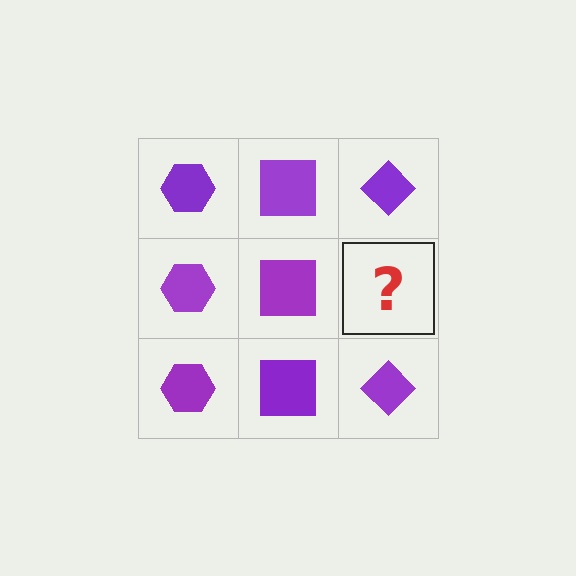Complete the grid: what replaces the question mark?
The question mark should be replaced with a purple diamond.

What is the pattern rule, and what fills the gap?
The rule is that each column has a consistent shape. The gap should be filled with a purple diamond.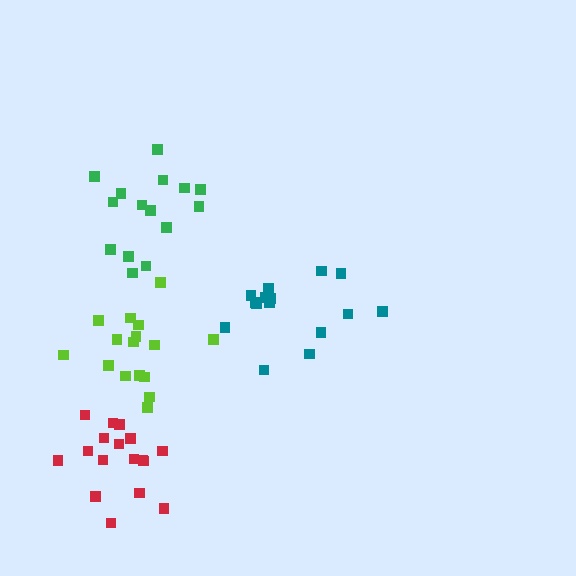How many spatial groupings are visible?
There are 4 spatial groupings.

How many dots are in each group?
Group 1: 17 dots, Group 2: 15 dots, Group 3: 16 dots, Group 4: 15 dots (63 total).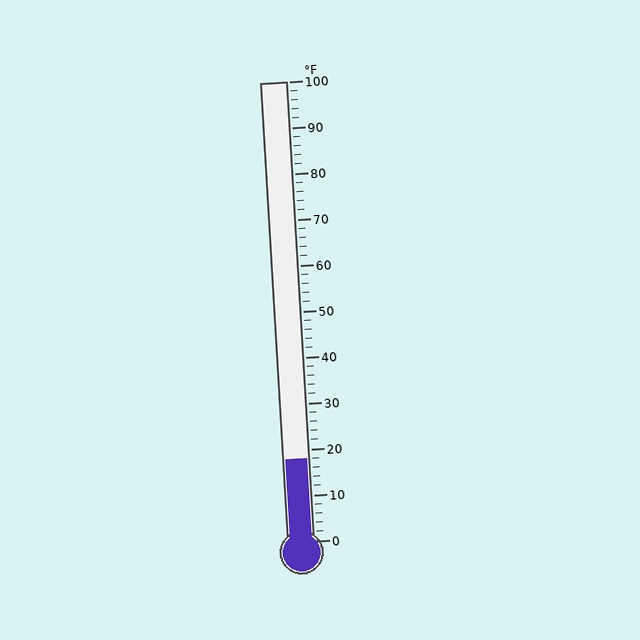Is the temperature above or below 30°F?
The temperature is below 30°F.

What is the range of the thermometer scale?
The thermometer scale ranges from 0°F to 100°F.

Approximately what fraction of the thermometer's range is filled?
The thermometer is filled to approximately 20% of its range.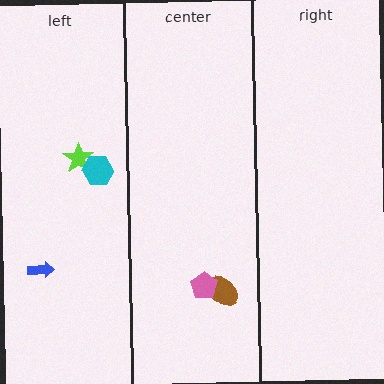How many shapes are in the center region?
2.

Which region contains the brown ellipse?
The center region.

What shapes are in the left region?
The lime star, the blue arrow, the cyan hexagon.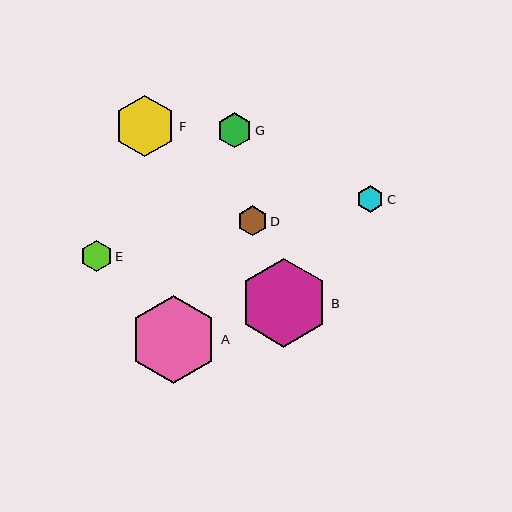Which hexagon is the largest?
Hexagon B is the largest with a size of approximately 89 pixels.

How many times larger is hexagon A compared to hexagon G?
Hexagon A is approximately 2.5 times the size of hexagon G.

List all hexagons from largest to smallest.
From largest to smallest: B, A, F, G, E, D, C.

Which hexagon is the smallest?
Hexagon C is the smallest with a size of approximately 27 pixels.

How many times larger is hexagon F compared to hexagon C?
Hexagon F is approximately 2.3 times the size of hexagon C.